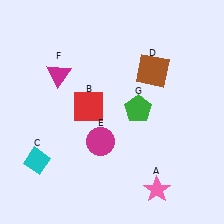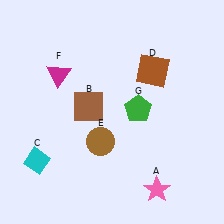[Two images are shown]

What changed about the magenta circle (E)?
In Image 1, E is magenta. In Image 2, it changed to brown.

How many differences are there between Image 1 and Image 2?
There are 2 differences between the two images.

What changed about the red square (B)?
In Image 1, B is red. In Image 2, it changed to brown.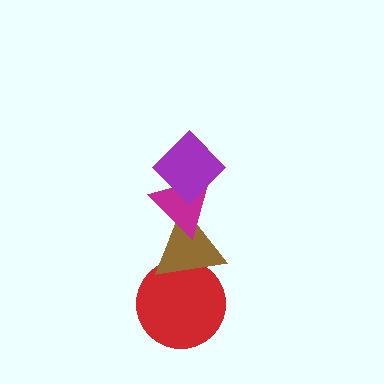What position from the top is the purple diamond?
The purple diamond is 1st from the top.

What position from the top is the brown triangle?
The brown triangle is 3rd from the top.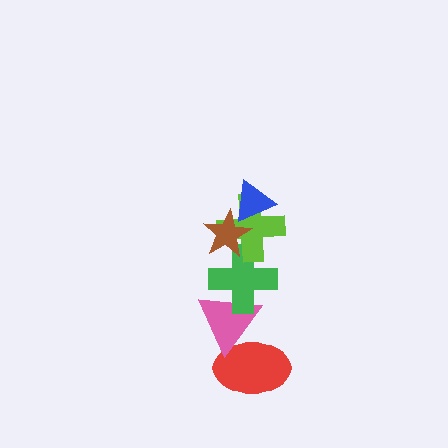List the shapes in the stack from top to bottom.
From top to bottom: the blue triangle, the brown star, the lime cross, the green cross, the pink triangle, the red ellipse.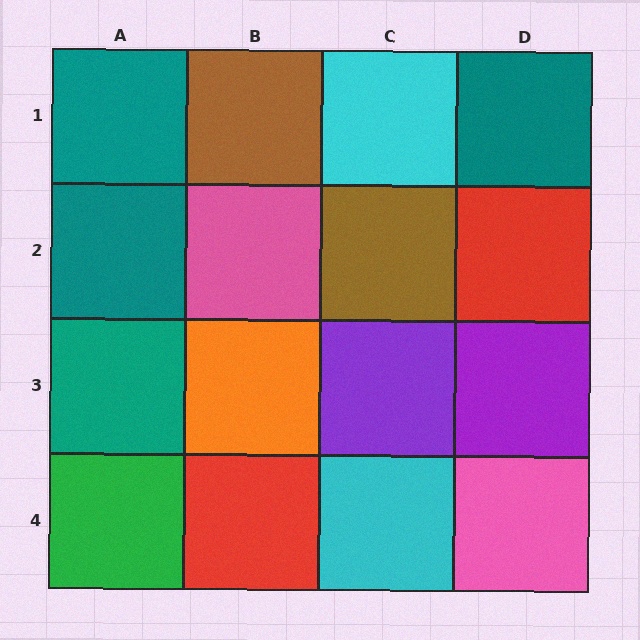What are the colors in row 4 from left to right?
Green, red, cyan, pink.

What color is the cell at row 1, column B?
Brown.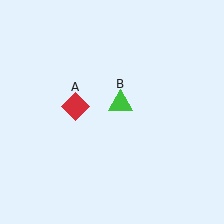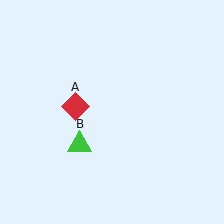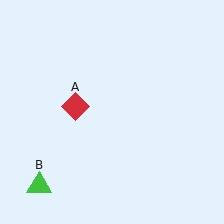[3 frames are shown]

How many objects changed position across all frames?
1 object changed position: green triangle (object B).